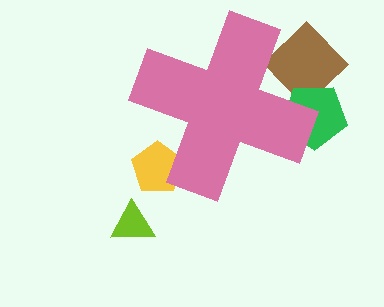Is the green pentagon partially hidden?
Yes, the green pentagon is partially hidden behind the pink cross.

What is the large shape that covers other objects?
A pink cross.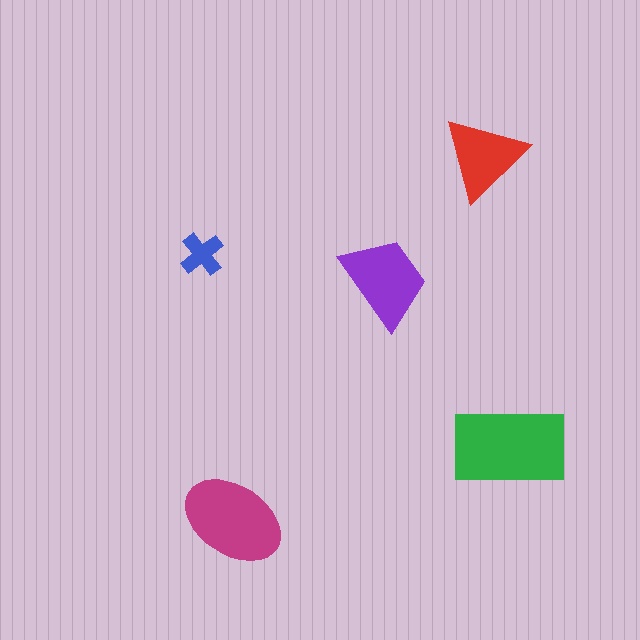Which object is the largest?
The green rectangle.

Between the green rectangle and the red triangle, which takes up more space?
The green rectangle.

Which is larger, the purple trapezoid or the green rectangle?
The green rectangle.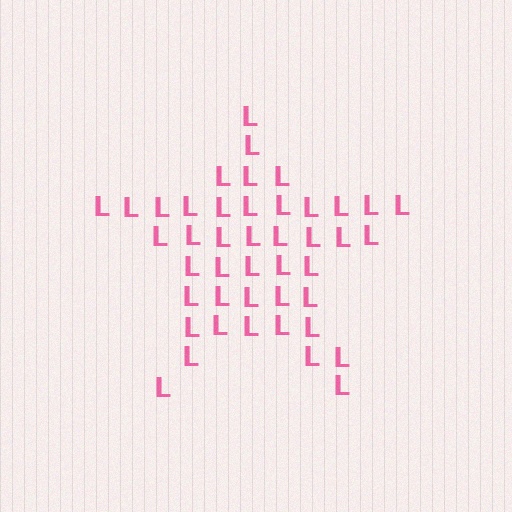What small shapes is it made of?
It is made of small letter L's.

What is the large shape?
The large shape is a star.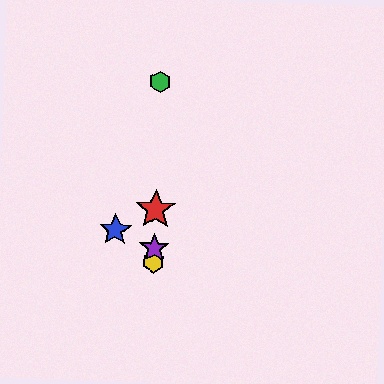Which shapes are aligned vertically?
The red star, the green hexagon, the yellow hexagon, the purple star are aligned vertically.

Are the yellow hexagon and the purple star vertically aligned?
Yes, both are at x≈154.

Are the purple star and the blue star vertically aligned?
No, the purple star is at x≈154 and the blue star is at x≈115.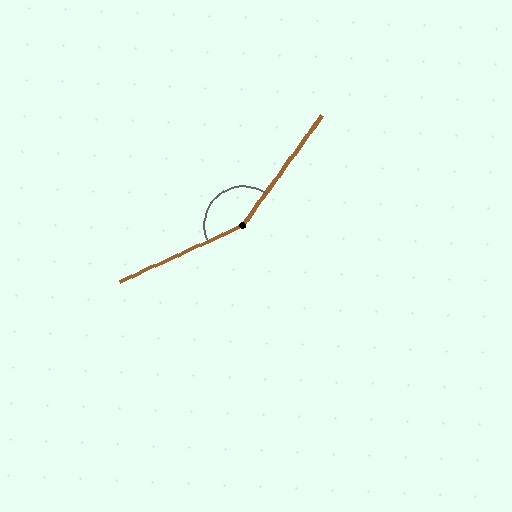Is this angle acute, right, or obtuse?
It is obtuse.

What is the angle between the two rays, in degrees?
Approximately 150 degrees.